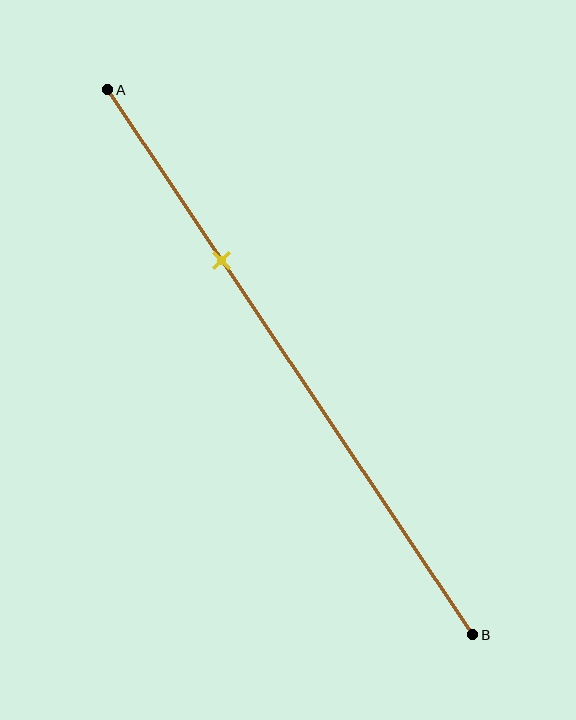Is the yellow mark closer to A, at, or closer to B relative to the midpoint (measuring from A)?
The yellow mark is closer to point A than the midpoint of segment AB.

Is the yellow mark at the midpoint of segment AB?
No, the mark is at about 30% from A, not at the 50% midpoint.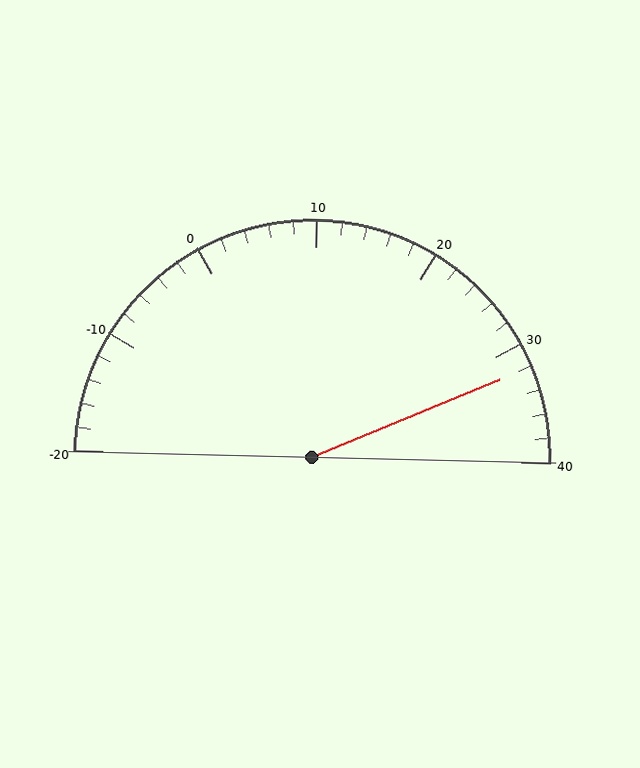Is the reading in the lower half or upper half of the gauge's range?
The reading is in the upper half of the range (-20 to 40).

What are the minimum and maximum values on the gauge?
The gauge ranges from -20 to 40.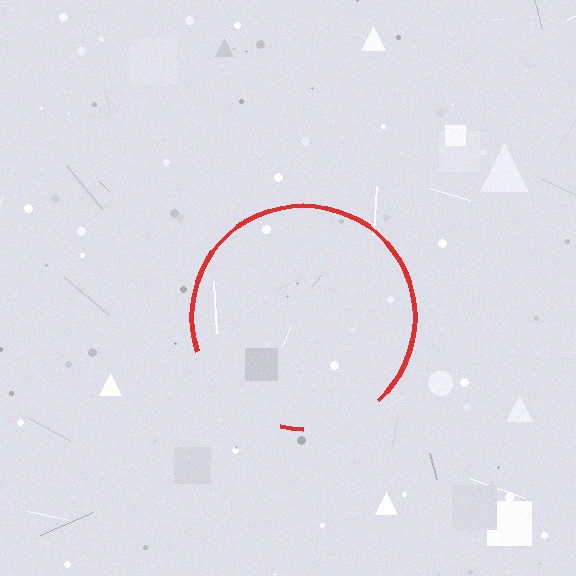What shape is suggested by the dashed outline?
The dashed outline suggests a circle.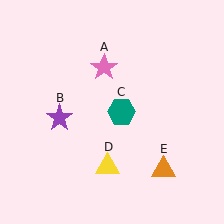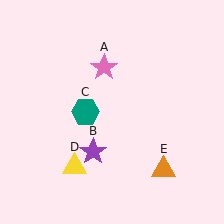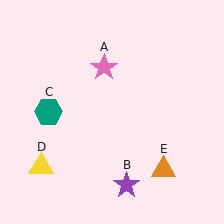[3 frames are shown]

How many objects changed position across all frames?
3 objects changed position: purple star (object B), teal hexagon (object C), yellow triangle (object D).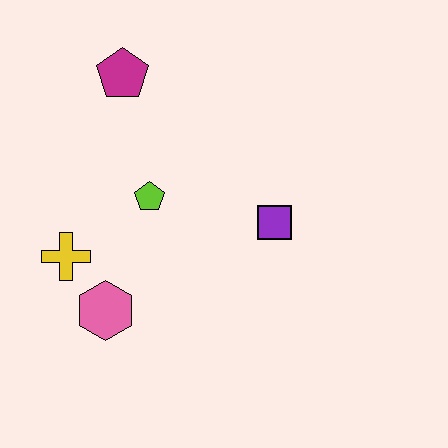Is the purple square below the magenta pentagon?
Yes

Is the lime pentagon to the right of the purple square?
No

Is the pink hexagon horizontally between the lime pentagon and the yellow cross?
Yes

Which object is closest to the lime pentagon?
The yellow cross is closest to the lime pentagon.